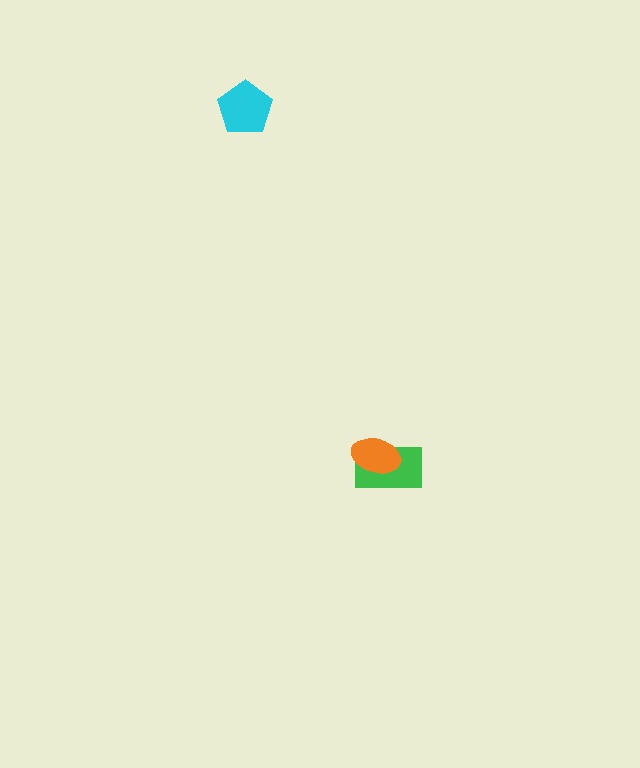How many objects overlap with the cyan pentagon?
0 objects overlap with the cyan pentagon.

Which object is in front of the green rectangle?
The orange ellipse is in front of the green rectangle.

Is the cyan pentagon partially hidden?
No, no other shape covers it.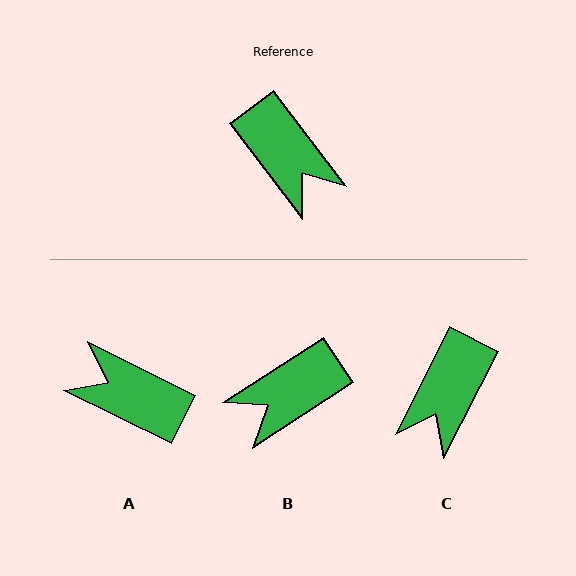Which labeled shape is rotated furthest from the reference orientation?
A, about 153 degrees away.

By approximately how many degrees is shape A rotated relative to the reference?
Approximately 153 degrees clockwise.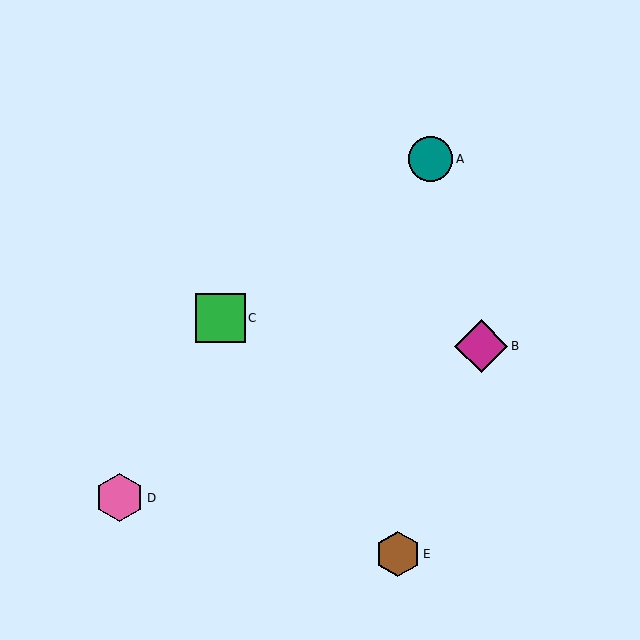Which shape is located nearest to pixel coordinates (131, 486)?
The pink hexagon (labeled D) at (120, 498) is nearest to that location.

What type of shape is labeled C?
Shape C is a green square.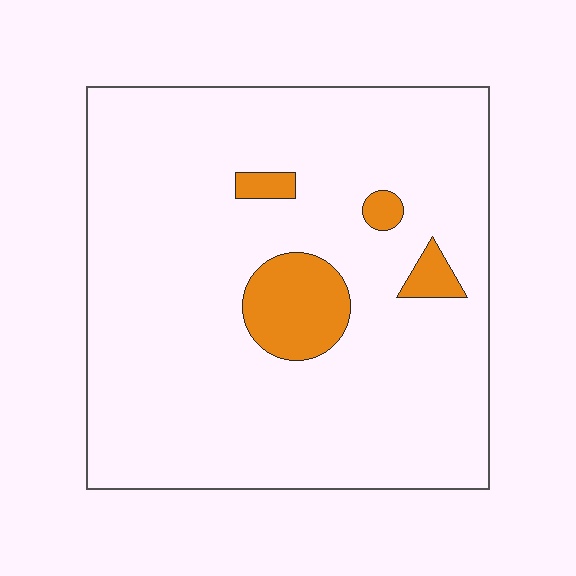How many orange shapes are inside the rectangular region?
4.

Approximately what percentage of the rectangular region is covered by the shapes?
Approximately 10%.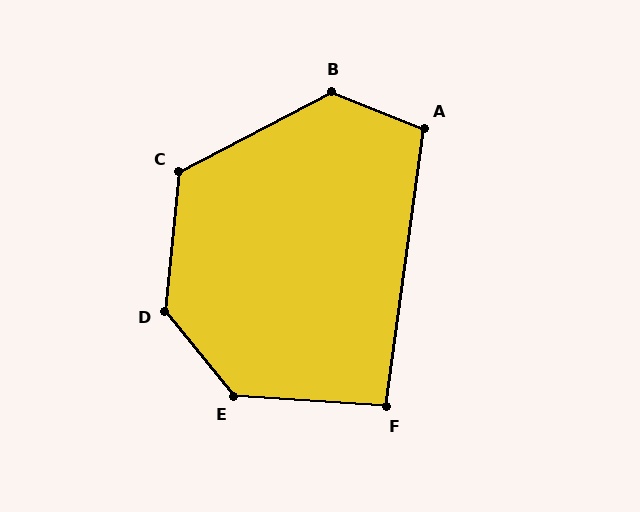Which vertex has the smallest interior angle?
F, at approximately 94 degrees.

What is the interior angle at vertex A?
Approximately 104 degrees (obtuse).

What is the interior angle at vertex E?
Approximately 133 degrees (obtuse).